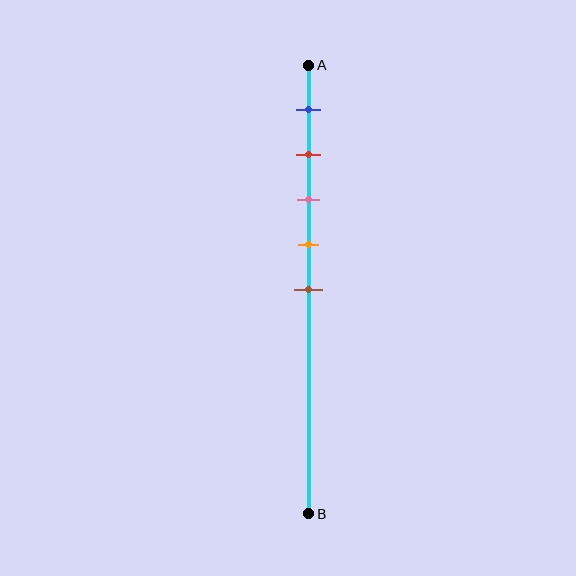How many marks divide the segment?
There are 5 marks dividing the segment.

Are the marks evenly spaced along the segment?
Yes, the marks are approximately evenly spaced.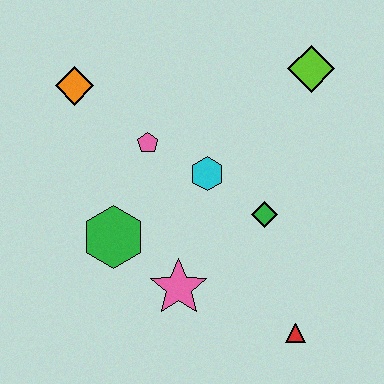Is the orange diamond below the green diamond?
No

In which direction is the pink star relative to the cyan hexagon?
The pink star is below the cyan hexagon.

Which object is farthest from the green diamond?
The orange diamond is farthest from the green diamond.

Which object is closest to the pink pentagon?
The cyan hexagon is closest to the pink pentagon.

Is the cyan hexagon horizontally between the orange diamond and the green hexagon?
No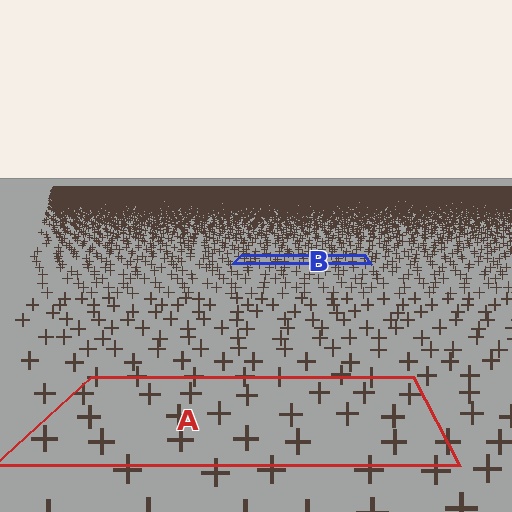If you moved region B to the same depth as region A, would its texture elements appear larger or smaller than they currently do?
They would appear larger. At a closer depth, the same texture elements are projected at a bigger on-screen size.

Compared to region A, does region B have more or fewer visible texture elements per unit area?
Region B has more texture elements per unit area — they are packed more densely because it is farther away.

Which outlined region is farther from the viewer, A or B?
Region B is farther from the viewer — the texture elements inside it appear smaller and more densely packed.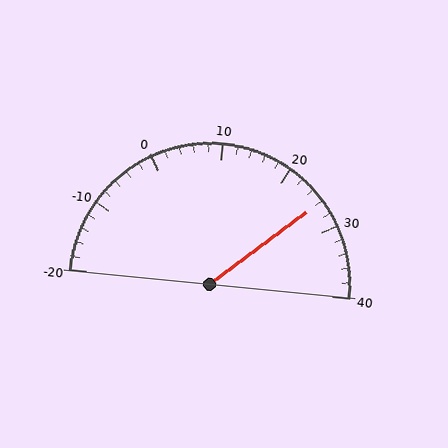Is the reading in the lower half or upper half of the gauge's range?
The reading is in the upper half of the range (-20 to 40).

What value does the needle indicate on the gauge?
The needle indicates approximately 26.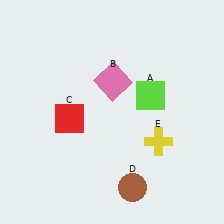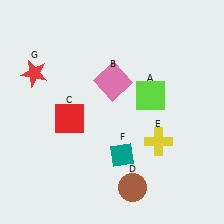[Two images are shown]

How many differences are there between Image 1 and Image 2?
There are 2 differences between the two images.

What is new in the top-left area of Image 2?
A red star (G) was added in the top-left area of Image 2.